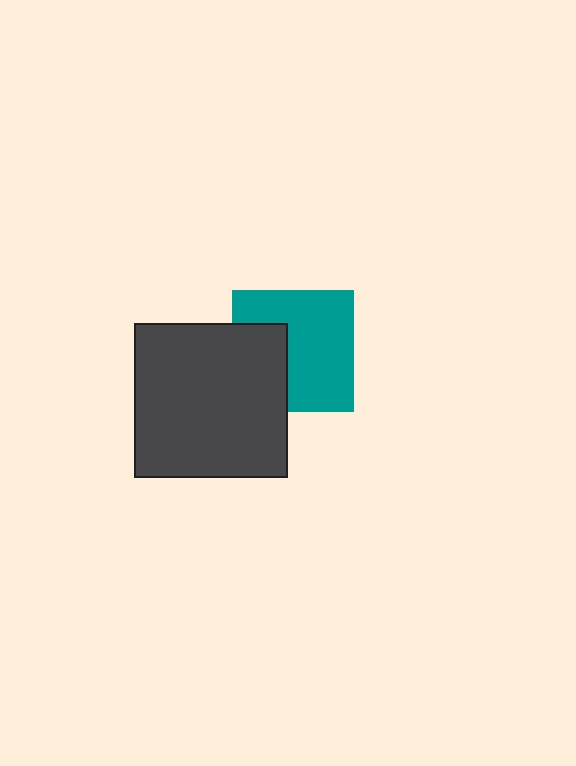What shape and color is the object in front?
The object in front is a dark gray square.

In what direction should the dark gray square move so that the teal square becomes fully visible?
The dark gray square should move left. That is the shortest direction to clear the overlap and leave the teal square fully visible.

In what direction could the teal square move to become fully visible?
The teal square could move right. That would shift it out from behind the dark gray square entirely.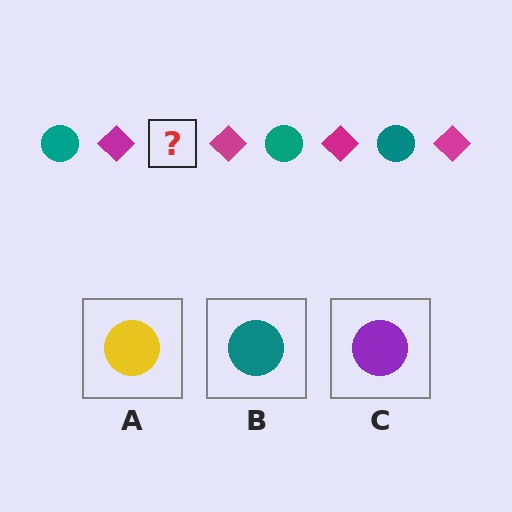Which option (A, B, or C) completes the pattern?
B.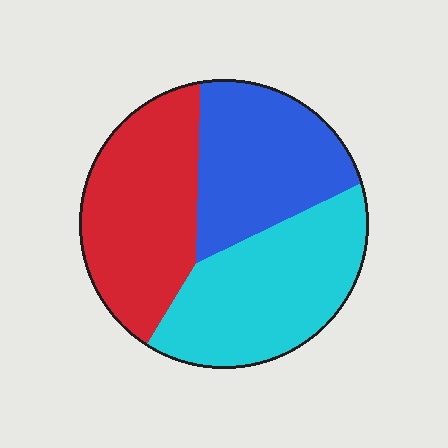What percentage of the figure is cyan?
Cyan covers about 35% of the figure.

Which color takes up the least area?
Blue, at roughly 30%.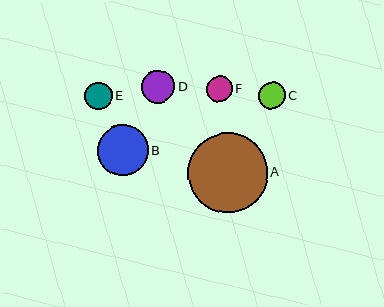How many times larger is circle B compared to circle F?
Circle B is approximately 2.0 times the size of circle F.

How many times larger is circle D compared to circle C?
Circle D is approximately 1.2 times the size of circle C.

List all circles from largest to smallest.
From largest to smallest: A, B, D, E, C, F.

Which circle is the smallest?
Circle F is the smallest with a size of approximately 26 pixels.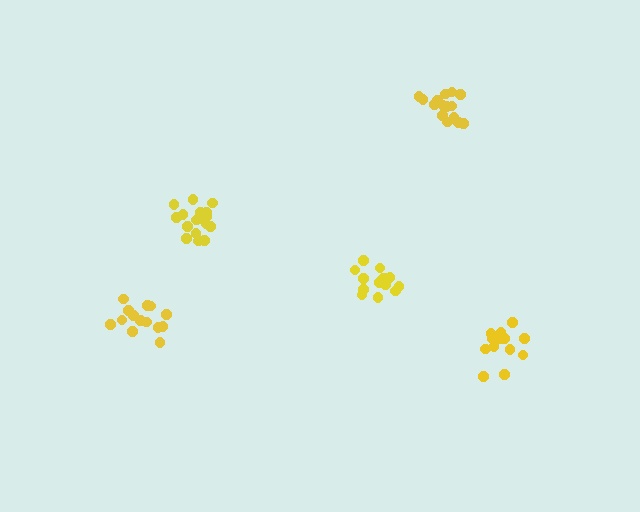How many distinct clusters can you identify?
There are 5 distinct clusters.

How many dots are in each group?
Group 1: 19 dots, Group 2: 15 dots, Group 3: 14 dots, Group 4: 14 dots, Group 5: 15 dots (77 total).